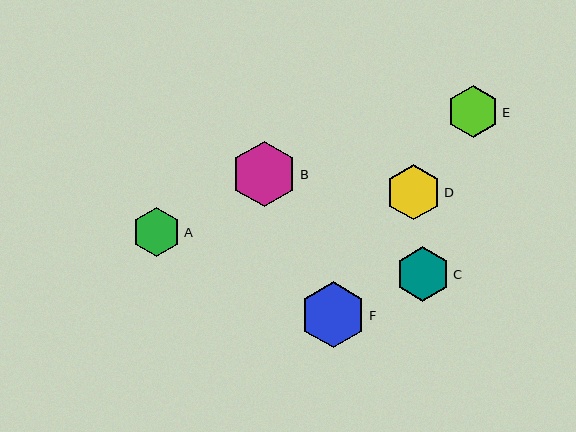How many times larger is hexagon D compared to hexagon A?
Hexagon D is approximately 1.1 times the size of hexagon A.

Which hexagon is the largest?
Hexagon F is the largest with a size of approximately 66 pixels.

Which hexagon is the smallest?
Hexagon A is the smallest with a size of approximately 49 pixels.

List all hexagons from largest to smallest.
From largest to smallest: F, B, D, C, E, A.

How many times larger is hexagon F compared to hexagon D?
Hexagon F is approximately 1.2 times the size of hexagon D.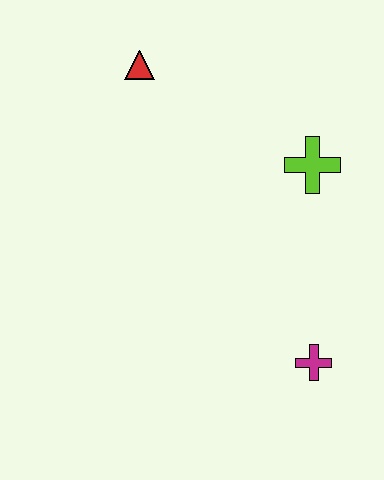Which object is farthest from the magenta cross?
The red triangle is farthest from the magenta cross.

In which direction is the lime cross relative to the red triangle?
The lime cross is to the right of the red triangle.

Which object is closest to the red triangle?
The lime cross is closest to the red triangle.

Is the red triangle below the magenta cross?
No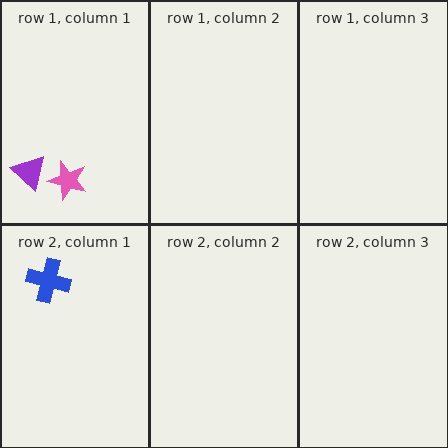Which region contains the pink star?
The row 1, column 1 region.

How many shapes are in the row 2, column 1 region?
1.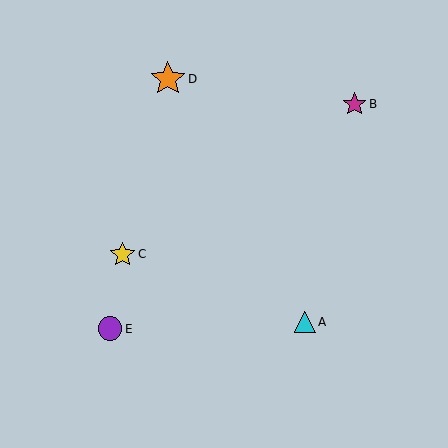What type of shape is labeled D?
Shape D is an orange star.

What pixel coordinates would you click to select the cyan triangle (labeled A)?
Click at (305, 322) to select the cyan triangle A.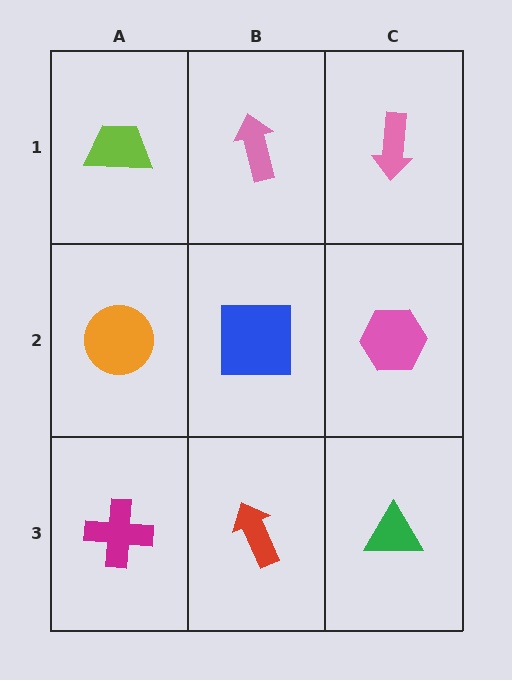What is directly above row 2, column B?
A pink arrow.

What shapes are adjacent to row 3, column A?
An orange circle (row 2, column A), a red arrow (row 3, column B).